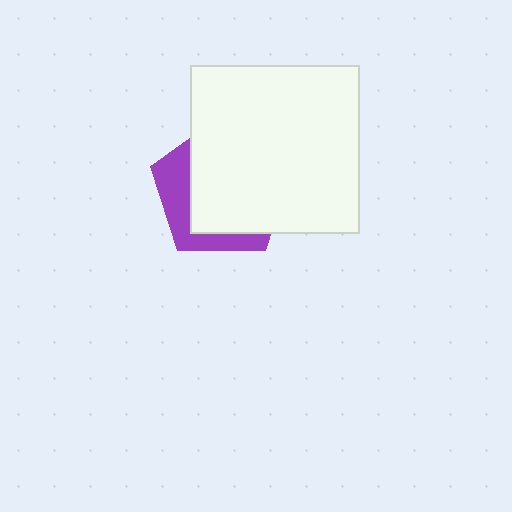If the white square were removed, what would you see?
You would see the complete purple pentagon.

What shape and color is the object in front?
The object in front is a white square.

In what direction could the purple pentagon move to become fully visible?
The purple pentagon could move left. That would shift it out from behind the white square entirely.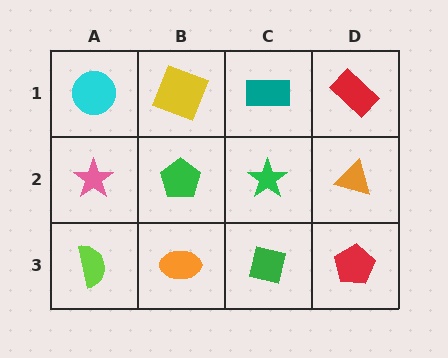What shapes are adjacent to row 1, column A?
A pink star (row 2, column A), a yellow square (row 1, column B).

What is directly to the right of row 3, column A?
An orange ellipse.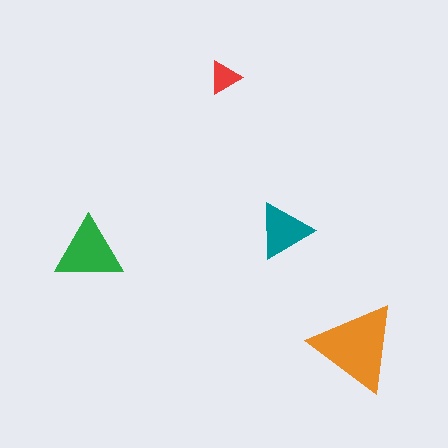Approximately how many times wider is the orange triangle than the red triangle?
About 2.5 times wider.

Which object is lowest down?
The orange triangle is bottommost.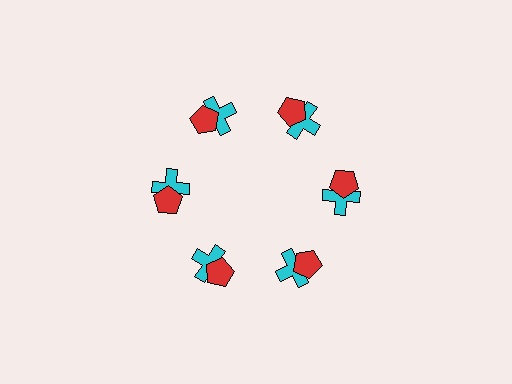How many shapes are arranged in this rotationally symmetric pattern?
There are 12 shapes, arranged in 6 groups of 2.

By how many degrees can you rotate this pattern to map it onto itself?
The pattern maps onto itself every 60 degrees of rotation.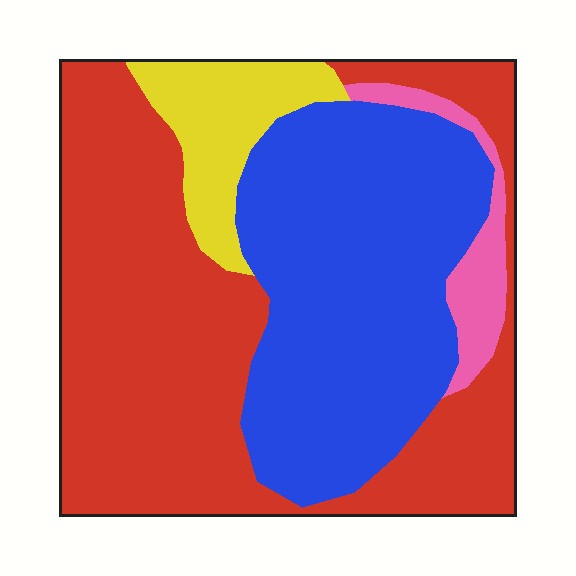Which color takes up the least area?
Pink, at roughly 5%.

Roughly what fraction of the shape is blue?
Blue covers roughly 35% of the shape.